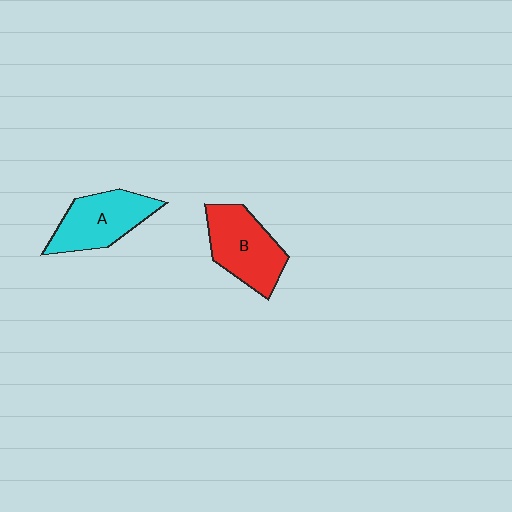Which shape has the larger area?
Shape B (red).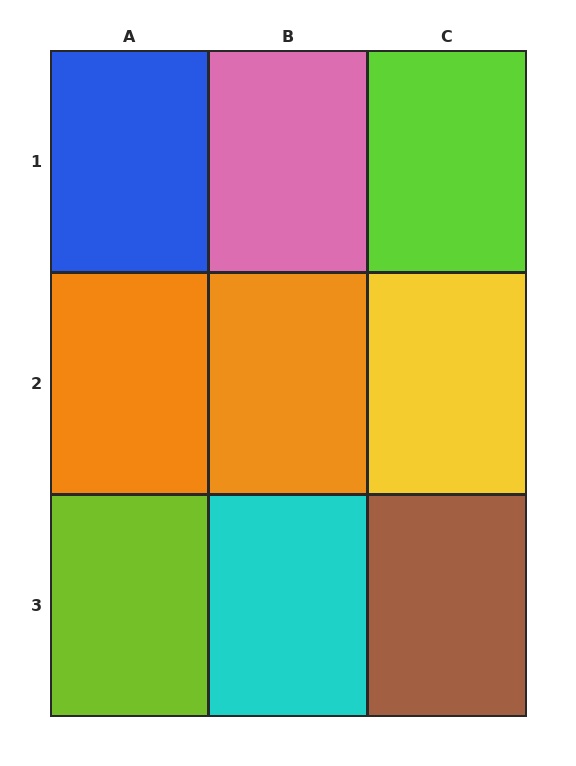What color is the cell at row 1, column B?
Pink.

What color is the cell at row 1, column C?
Lime.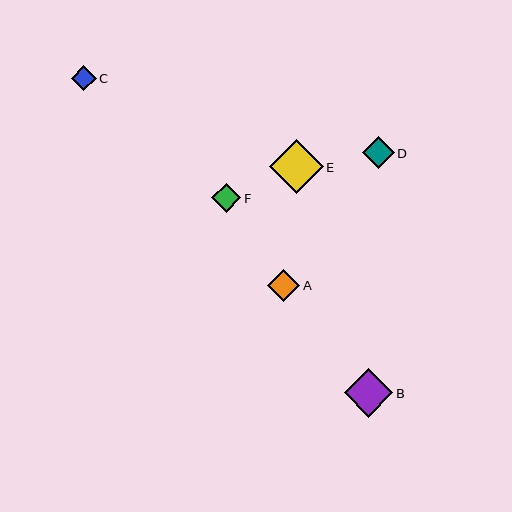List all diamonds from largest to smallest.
From largest to smallest: E, B, A, D, F, C.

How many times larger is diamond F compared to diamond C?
Diamond F is approximately 1.2 times the size of diamond C.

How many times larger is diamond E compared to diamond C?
Diamond E is approximately 2.2 times the size of diamond C.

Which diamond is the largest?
Diamond E is the largest with a size of approximately 54 pixels.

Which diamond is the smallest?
Diamond C is the smallest with a size of approximately 25 pixels.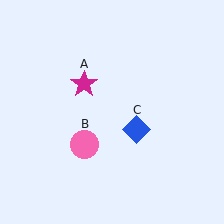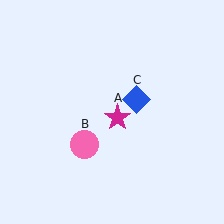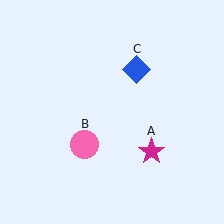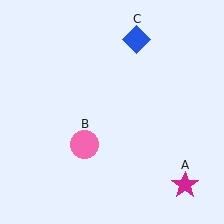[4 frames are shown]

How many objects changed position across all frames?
2 objects changed position: magenta star (object A), blue diamond (object C).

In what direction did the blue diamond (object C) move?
The blue diamond (object C) moved up.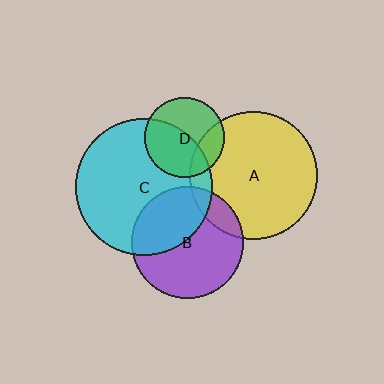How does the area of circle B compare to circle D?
Approximately 2.0 times.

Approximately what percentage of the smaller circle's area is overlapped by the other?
Approximately 20%.